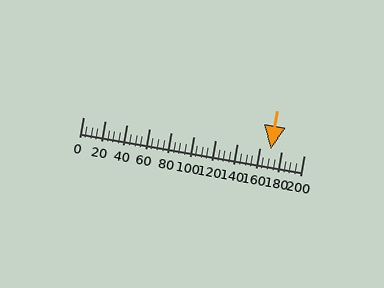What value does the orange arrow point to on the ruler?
The orange arrow points to approximately 170.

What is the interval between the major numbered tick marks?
The major tick marks are spaced 20 units apart.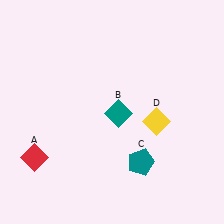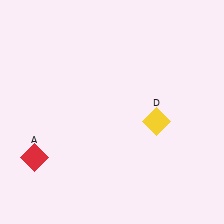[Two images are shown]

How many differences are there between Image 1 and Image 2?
There are 2 differences between the two images.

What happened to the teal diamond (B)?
The teal diamond (B) was removed in Image 2. It was in the bottom-right area of Image 1.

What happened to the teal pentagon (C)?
The teal pentagon (C) was removed in Image 2. It was in the bottom-right area of Image 1.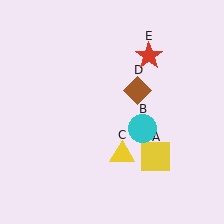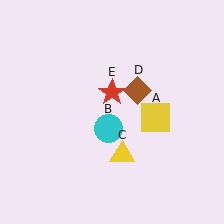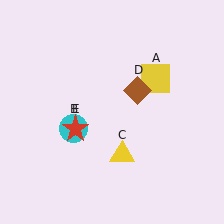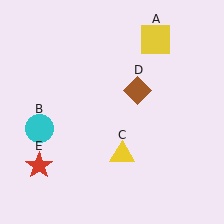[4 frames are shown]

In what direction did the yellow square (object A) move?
The yellow square (object A) moved up.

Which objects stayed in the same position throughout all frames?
Yellow triangle (object C) and brown diamond (object D) remained stationary.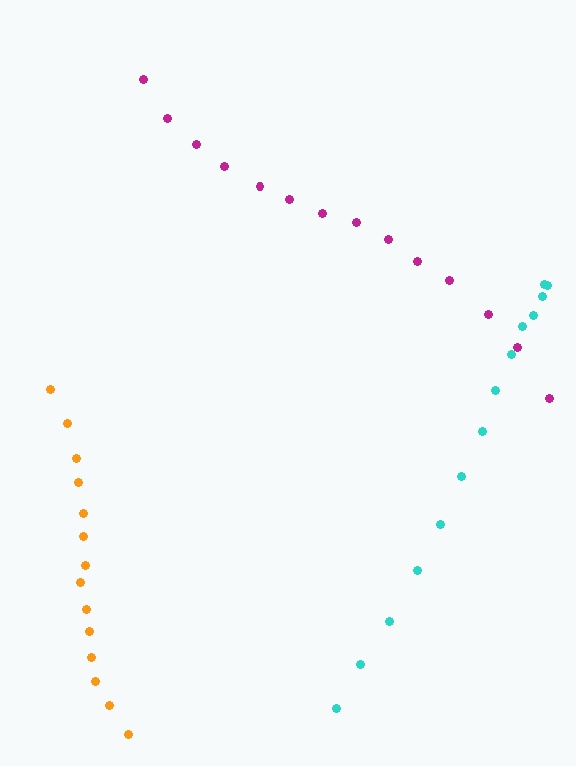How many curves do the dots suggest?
There are 3 distinct paths.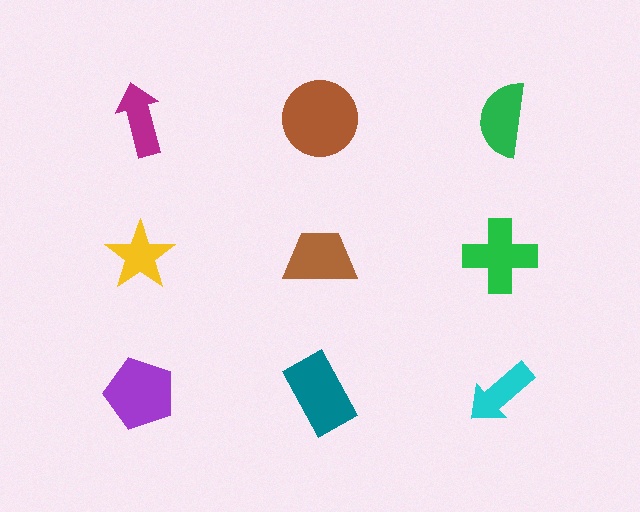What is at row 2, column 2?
A brown trapezoid.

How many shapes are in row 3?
3 shapes.